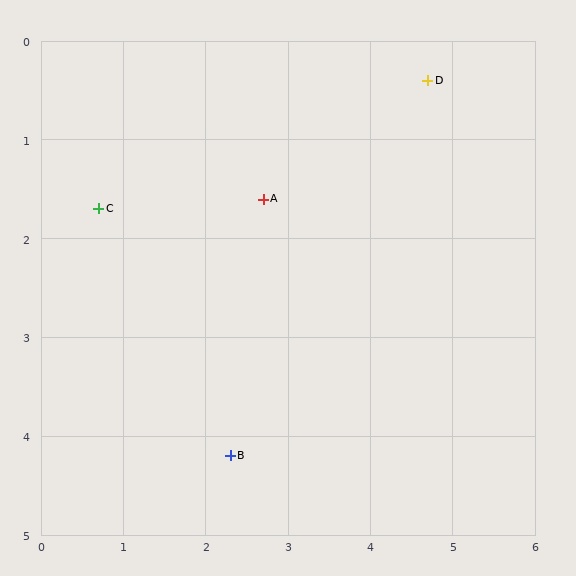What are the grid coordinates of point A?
Point A is at approximately (2.7, 1.6).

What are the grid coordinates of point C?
Point C is at approximately (0.7, 1.7).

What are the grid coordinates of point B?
Point B is at approximately (2.3, 4.2).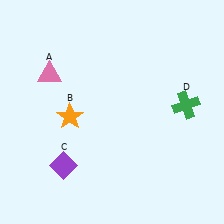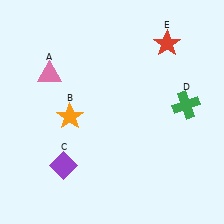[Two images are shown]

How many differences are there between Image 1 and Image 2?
There is 1 difference between the two images.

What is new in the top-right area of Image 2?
A red star (E) was added in the top-right area of Image 2.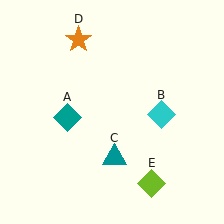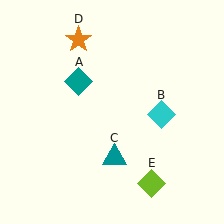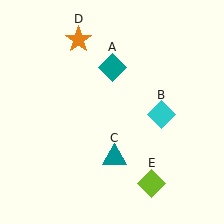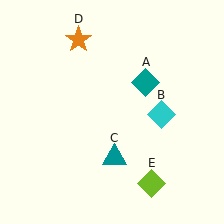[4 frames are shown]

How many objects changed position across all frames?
1 object changed position: teal diamond (object A).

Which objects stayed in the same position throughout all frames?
Cyan diamond (object B) and teal triangle (object C) and orange star (object D) and lime diamond (object E) remained stationary.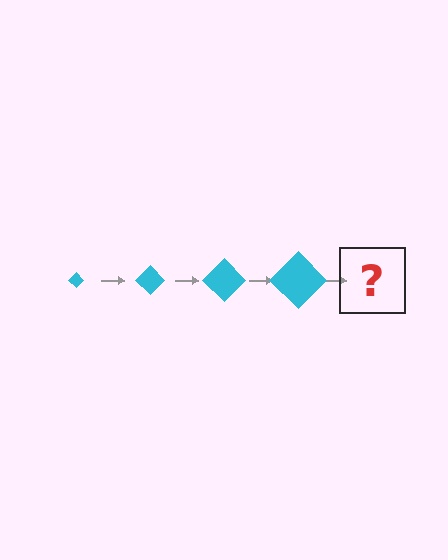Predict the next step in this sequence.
The next step is a cyan diamond, larger than the previous one.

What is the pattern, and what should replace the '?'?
The pattern is that the diamond gets progressively larger each step. The '?' should be a cyan diamond, larger than the previous one.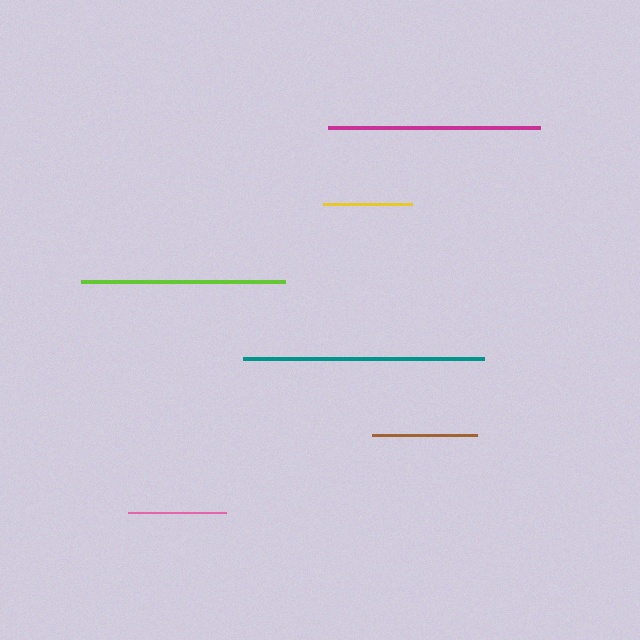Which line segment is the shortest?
The yellow line is the shortest at approximately 89 pixels.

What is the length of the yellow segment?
The yellow segment is approximately 89 pixels long.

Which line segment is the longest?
The teal line is the longest at approximately 240 pixels.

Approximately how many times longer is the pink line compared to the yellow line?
The pink line is approximately 1.1 times the length of the yellow line.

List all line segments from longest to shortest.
From longest to shortest: teal, magenta, lime, brown, pink, yellow.